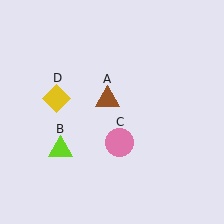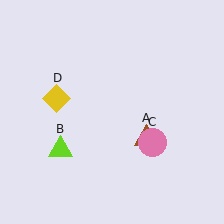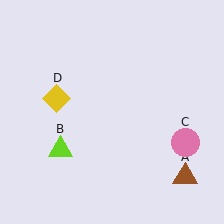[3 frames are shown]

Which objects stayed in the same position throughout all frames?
Lime triangle (object B) and yellow diamond (object D) remained stationary.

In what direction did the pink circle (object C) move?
The pink circle (object C) moved right.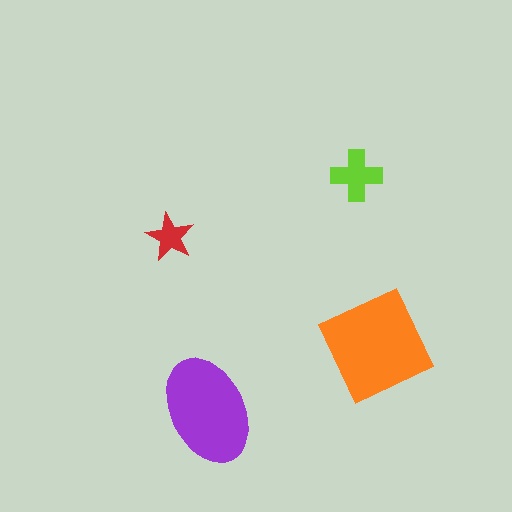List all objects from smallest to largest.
The red star, the lime cross, the purple ellipse, the orange diamond.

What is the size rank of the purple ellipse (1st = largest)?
2nd.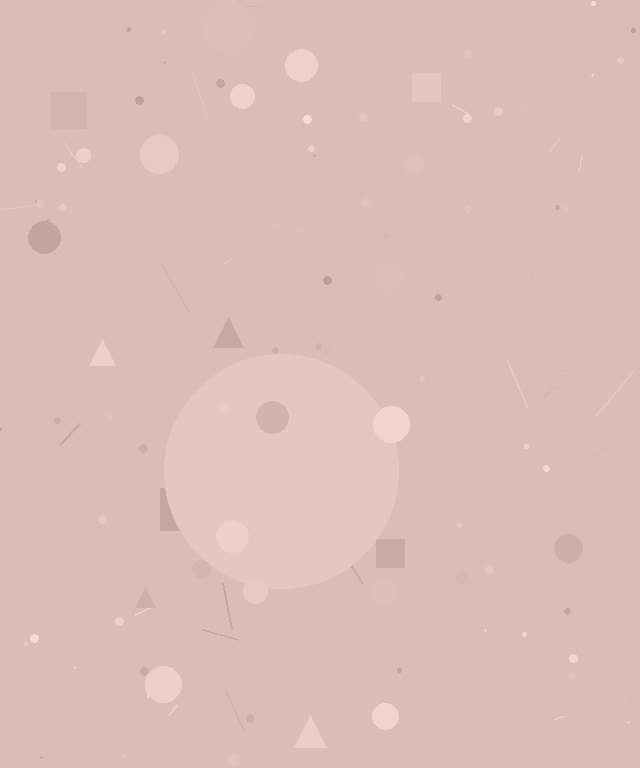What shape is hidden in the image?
A circle is hidden in the image.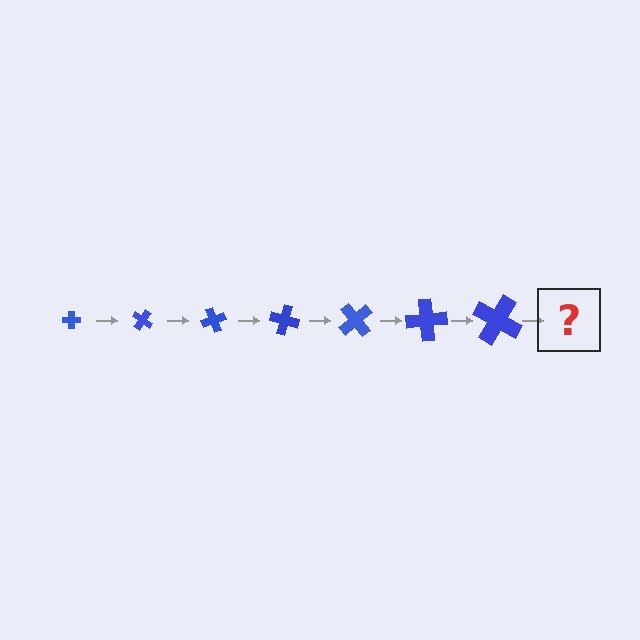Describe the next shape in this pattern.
It should be a cross, larger than the previous one and rotated 245 degrees from the start.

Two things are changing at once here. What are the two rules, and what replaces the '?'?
The two rules are that the cross grows larger each step and it rotates 35 degrees each step. The '?' should be a cross, larger than the previous one and rotated 245 degrees from the start.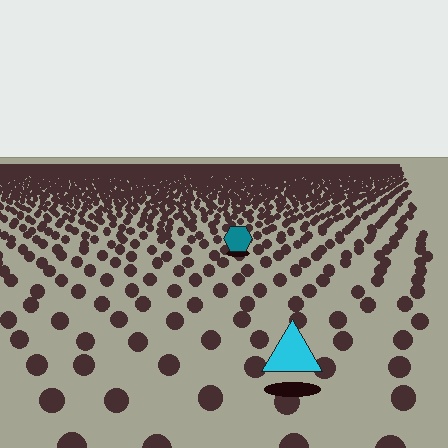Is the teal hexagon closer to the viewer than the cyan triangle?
No. The cyan triangle is closer — you can tell from the texture gradient: the ground texture is coarser near it.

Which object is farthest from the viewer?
The teal hexagon is farthest from the viewer. It appears smaller and the ground texture around it is denser.